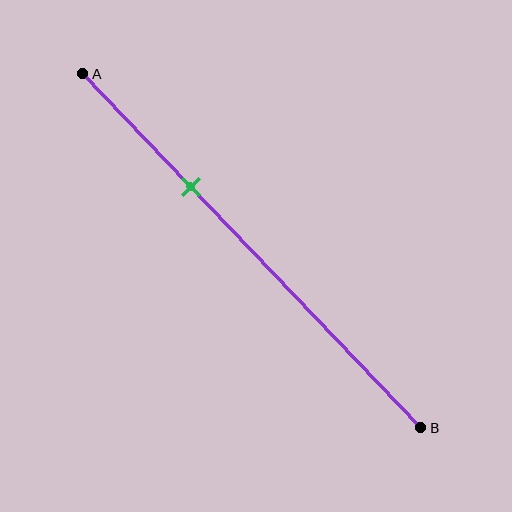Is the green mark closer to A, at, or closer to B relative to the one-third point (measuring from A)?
The green mark is approximately at the one-third point of segment AB.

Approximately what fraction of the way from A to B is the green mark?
The green mark is approximately 30% of the way from A to B.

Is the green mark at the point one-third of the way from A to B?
Yes, the mark is approximately at the one-third point.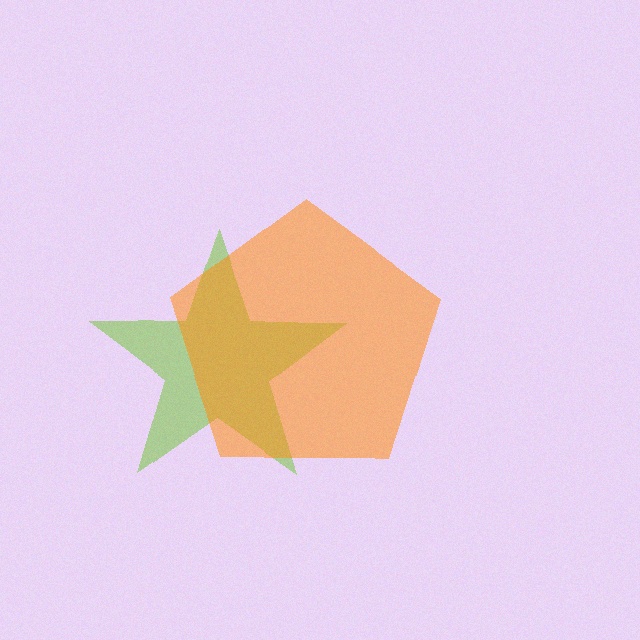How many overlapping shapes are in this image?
There are 2 overlapping shapes in the image.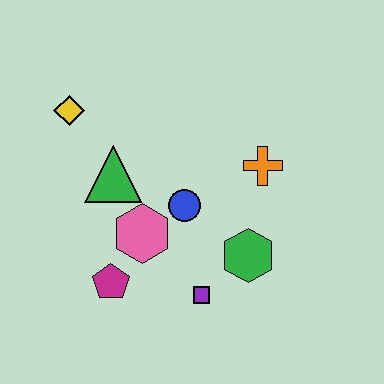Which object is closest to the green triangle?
The pink hexagon is closest to the green triangle.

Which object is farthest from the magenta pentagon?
The orange cross is farthest from the magenta pentagon.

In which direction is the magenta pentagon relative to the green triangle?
The magenta pentagon is below the green triangle.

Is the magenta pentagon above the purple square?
Yes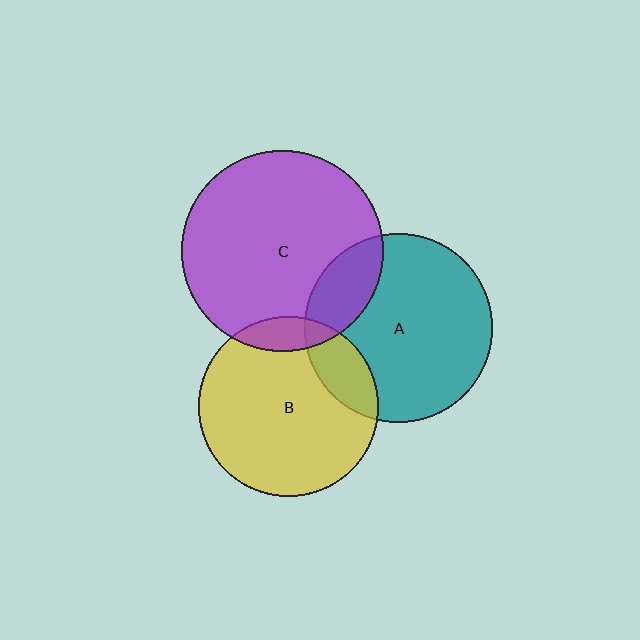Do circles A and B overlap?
Yes.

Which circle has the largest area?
Circle C (purple).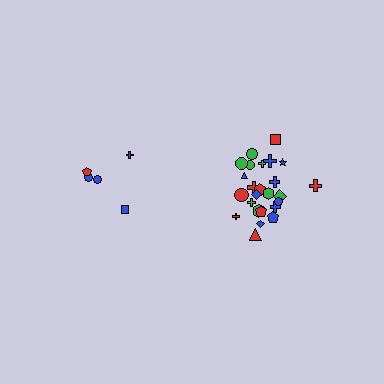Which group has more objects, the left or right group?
The right group.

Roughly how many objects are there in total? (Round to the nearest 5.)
Roughly 30 objects in total.